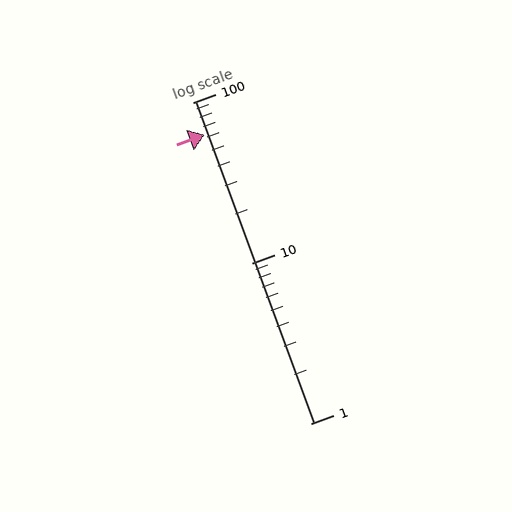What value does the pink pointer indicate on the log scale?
The pointer indicates approximately 63.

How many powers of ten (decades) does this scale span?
The scale spans 2 decades, from 1 to 100.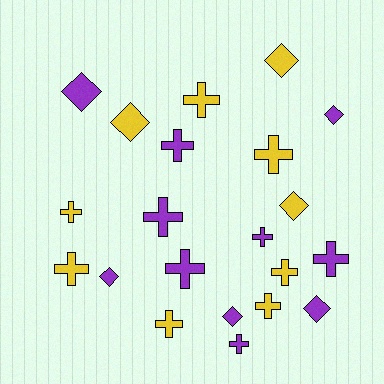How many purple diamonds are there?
There are 5 purple diamonds.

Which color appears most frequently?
Purple, with 11 objects.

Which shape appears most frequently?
Cross, with 13 objects.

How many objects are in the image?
There are 21 objects.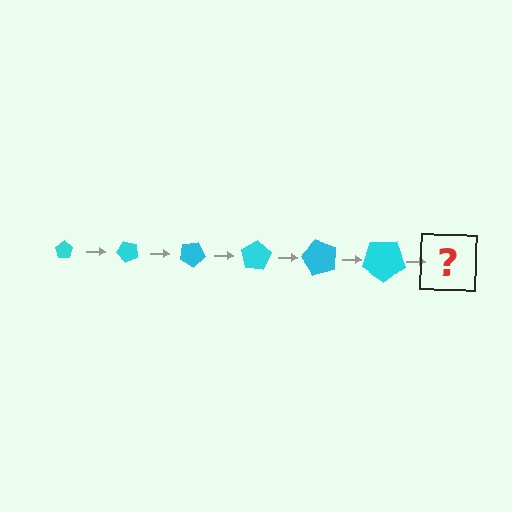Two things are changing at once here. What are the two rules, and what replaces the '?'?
The two rules are that the pentagon grows larger each step and it rotates 50 degrees each step. The '?' should be a pentagon, larger than the previous one and rotated 300 degrees from the start.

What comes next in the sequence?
The next element should be a pentagon, larger than the previous one and rotated 300 degrees from the start.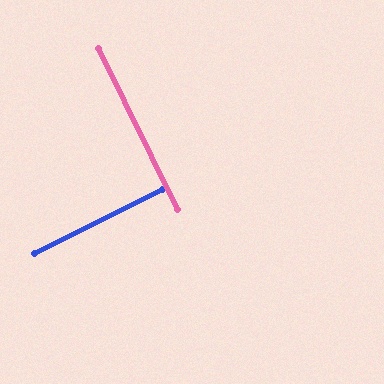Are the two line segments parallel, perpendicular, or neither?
Perpendicular — they meet at approximately 90°.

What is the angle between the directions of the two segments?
Approximately 90 degrees.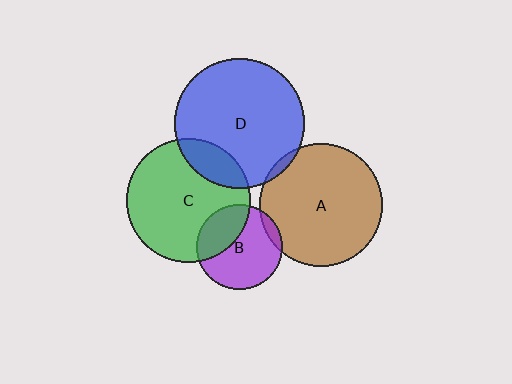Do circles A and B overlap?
Yes.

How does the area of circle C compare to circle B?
Approximately 2.1 times.